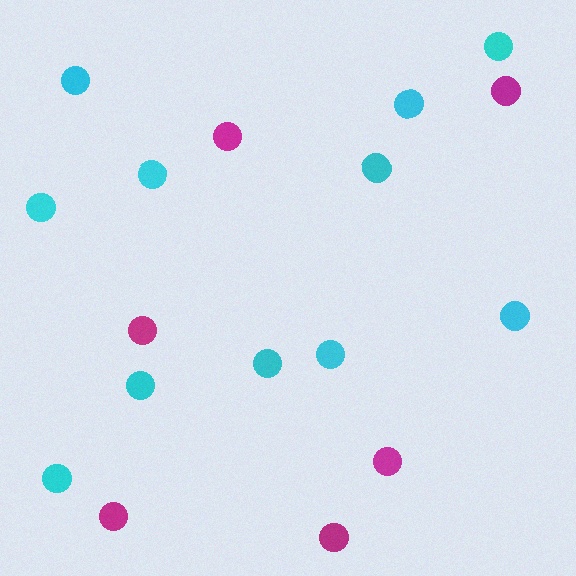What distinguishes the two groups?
There are 2 groups: one group of cyan circles (11) and one group of magenta circles (6).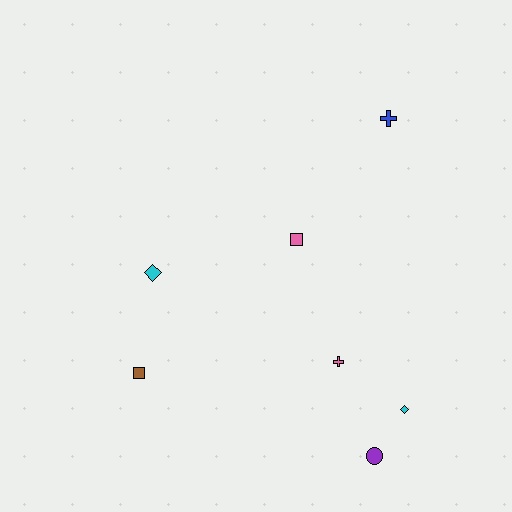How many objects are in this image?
There are 7 objects.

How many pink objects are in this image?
There are 2 pink objects.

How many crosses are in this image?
There are 2 crosses.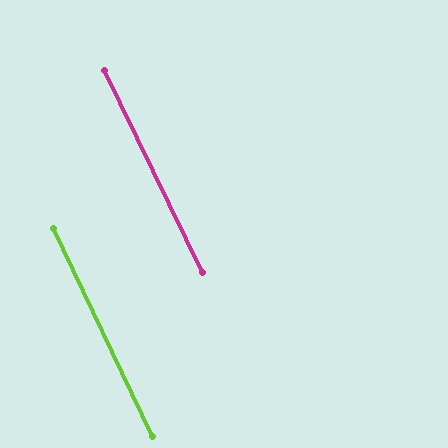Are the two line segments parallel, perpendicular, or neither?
Parallel — their directions differ by only 0.1°.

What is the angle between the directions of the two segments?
Approximately 0 degrees.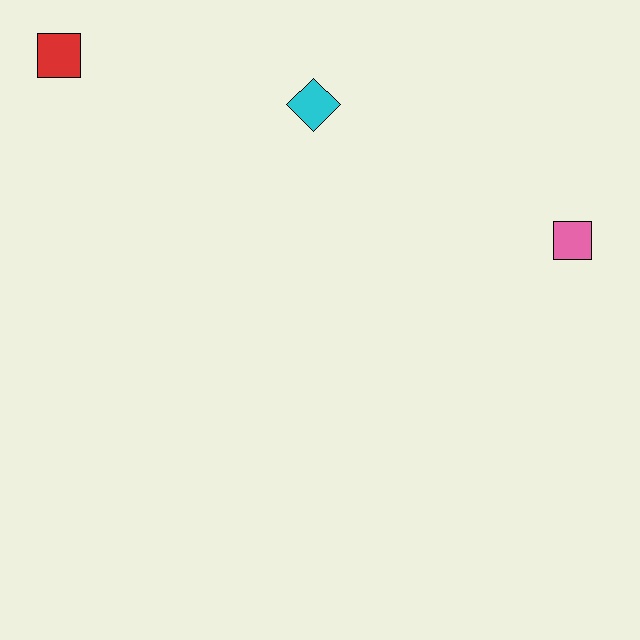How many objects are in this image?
There are 3 objects.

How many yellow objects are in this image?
There are no yellow objects.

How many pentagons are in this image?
There are no pentagons.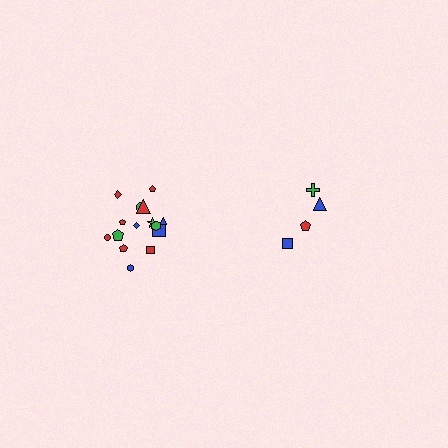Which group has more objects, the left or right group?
The left group.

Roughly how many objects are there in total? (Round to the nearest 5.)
Roughly 20 objects in total.